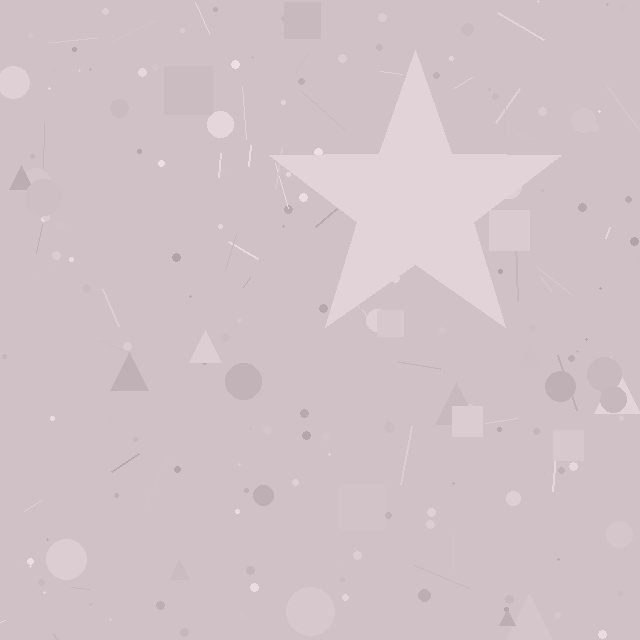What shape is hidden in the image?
A star is hidden in the image.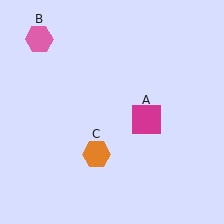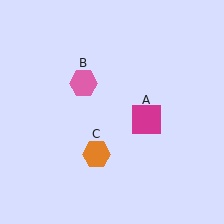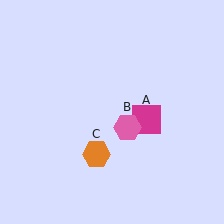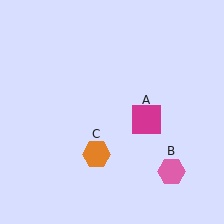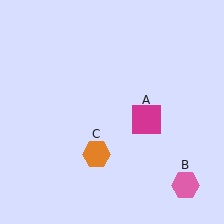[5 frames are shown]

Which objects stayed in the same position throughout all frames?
Magenta square (object A) and orange hexagon (object C) remained stationary.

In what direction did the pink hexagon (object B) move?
The pink hexagon (object B) moved down and to the right.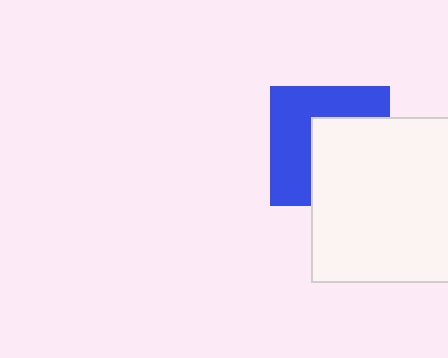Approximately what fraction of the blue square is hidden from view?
Roughly 48% of the blue square is hidden behind the white square.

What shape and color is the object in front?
The object in front is a white square.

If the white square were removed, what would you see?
You would see the complete blue square.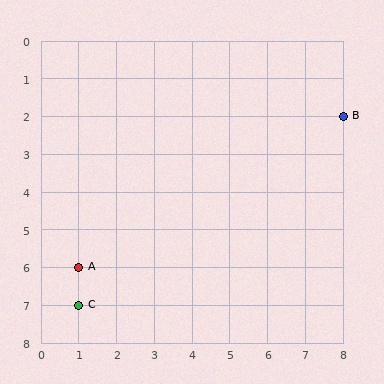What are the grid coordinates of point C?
Point C is at grid coordinates (1, 7).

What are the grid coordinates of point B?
Point B is at grid coordinates (8, 2).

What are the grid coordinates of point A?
Point A is at grid coordinates (1, 6).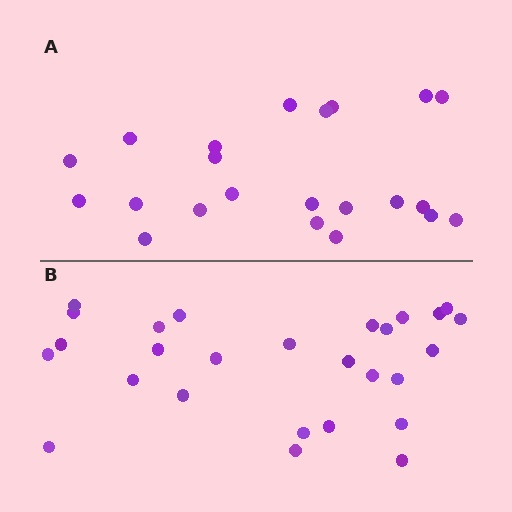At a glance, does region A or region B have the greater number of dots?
Region B (the bottom region) has more dots.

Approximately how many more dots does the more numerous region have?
Region B has about 5 more dots than region A.